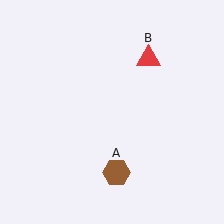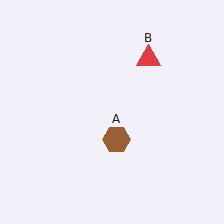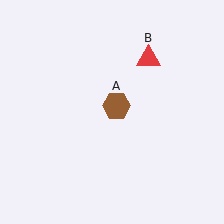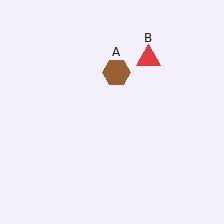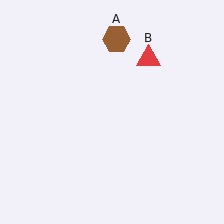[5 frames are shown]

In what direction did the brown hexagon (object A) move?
The brown hexagon (object A) moved up.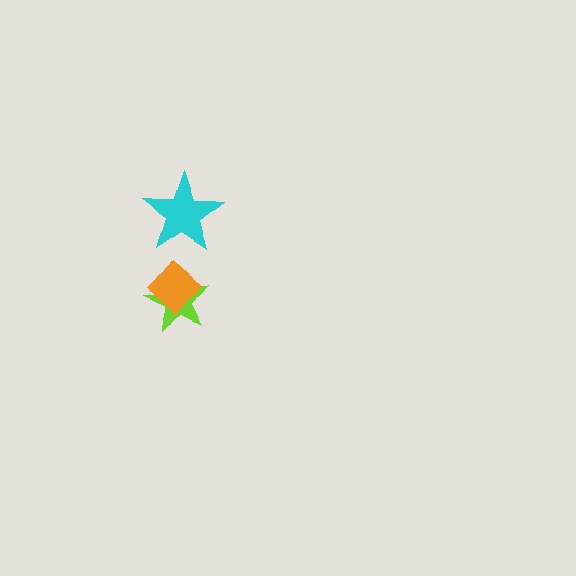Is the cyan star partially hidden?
No, no other shape covers it.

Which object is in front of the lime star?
The orange diamond is in front of the lime star.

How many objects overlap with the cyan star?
0 objects overlap with the cyan star.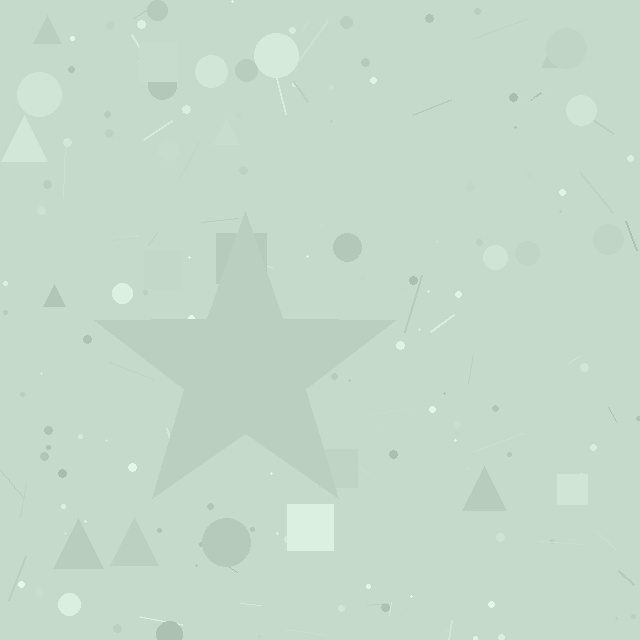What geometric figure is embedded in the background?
A star is embedded in the background.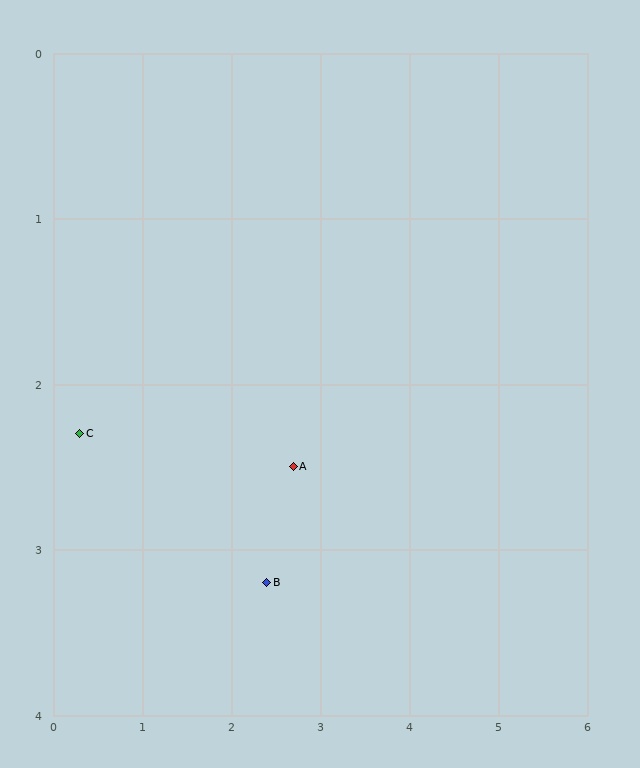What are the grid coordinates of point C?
Point C is at approximately (0.3, 2.3).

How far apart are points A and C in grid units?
Points A and C are about 2.4 grid units apart.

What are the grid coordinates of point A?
Point A is at approximately (2.7, 2.5).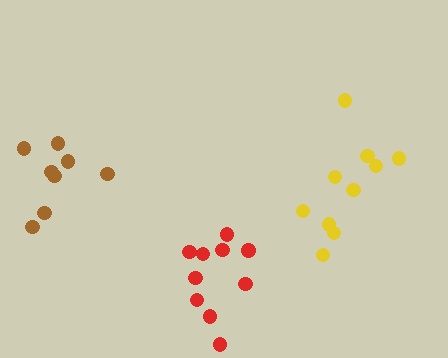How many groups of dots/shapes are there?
There are 3 groups.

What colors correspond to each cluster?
The clusters are colored: yellow, brown, red.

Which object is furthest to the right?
The yellow cluster is rightmost.